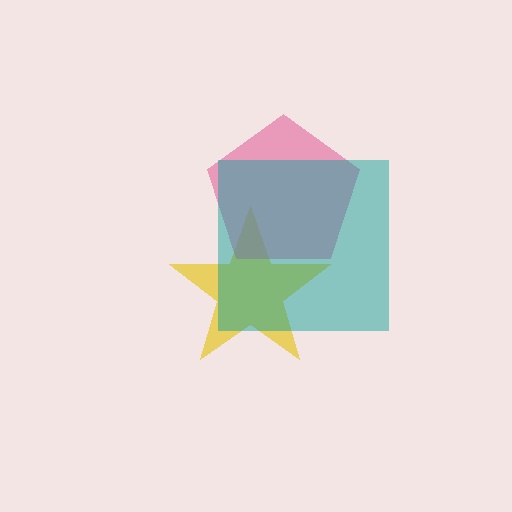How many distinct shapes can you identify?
There are 3 distinct shapes: a yellow star, a pink pentagon, a teal square.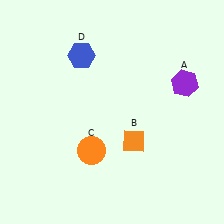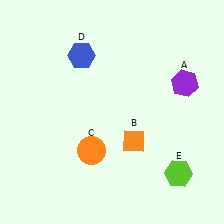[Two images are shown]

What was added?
A lime hexagon (E) was added in Image 2.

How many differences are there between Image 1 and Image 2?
There is 1 difference between the two images.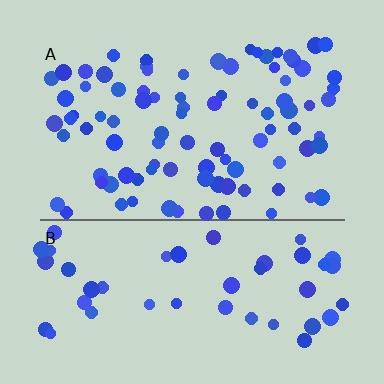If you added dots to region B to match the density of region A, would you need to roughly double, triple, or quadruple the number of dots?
Approximately double.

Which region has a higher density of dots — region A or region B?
A (the top).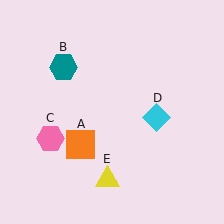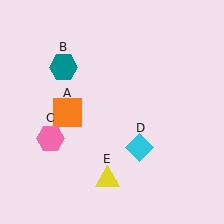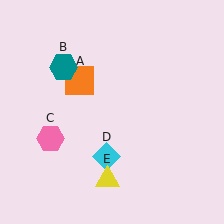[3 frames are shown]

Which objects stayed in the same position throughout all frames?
Teal hexagon (object B) and pink hexagon (object C) and yellow triangle (object E) remained stationary.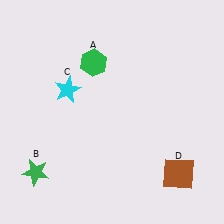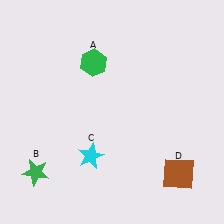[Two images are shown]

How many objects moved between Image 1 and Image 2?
1 object moved between the two images.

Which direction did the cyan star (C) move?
The cyan star (C) moved down.